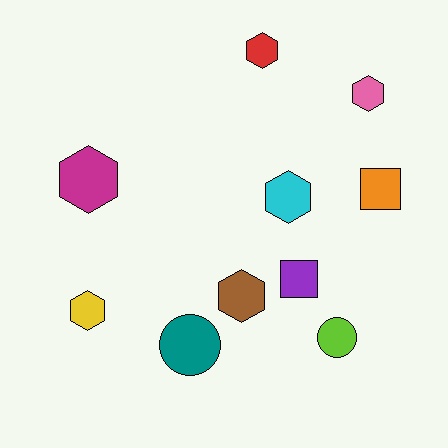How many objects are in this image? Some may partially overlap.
There are 10 objects.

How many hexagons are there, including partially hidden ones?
There are 6 hexagons.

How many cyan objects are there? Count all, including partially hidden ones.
There is 1 cyan object.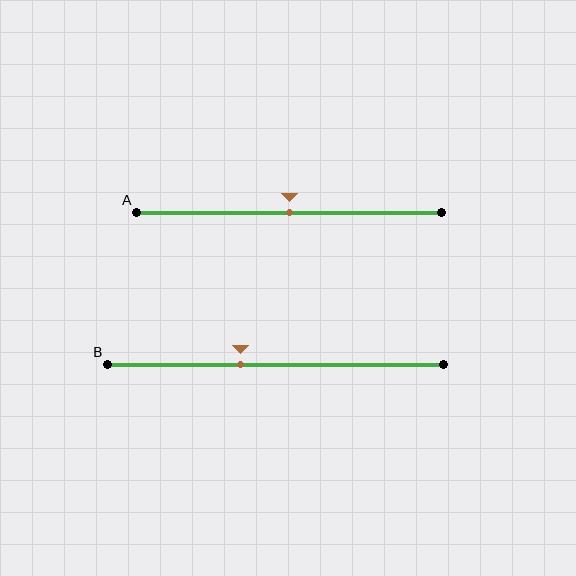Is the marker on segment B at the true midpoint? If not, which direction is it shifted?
No, the marker on segment B is shifted to the left by about 10% of the segment length.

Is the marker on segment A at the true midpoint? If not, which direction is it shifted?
Yes, the marker on segment A is at the true midpoint.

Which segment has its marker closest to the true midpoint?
Segment A has its marker closest to the true midpoint.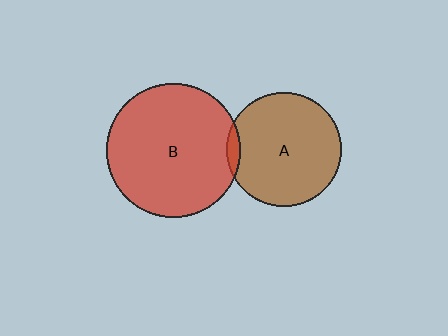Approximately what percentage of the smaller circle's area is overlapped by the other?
Approximately 5%.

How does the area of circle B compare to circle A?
Approximately 1.4 times.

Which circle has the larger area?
Circle B (red).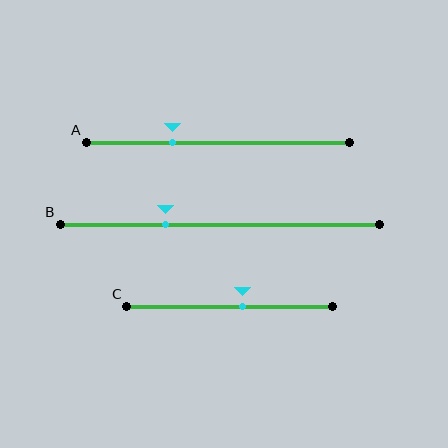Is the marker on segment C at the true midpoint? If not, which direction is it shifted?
No, the marker on segment C is shifted to the right by about 6% of the segment length.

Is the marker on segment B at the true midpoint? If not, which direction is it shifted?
No, the marker on segment B is shifted to the left by about 17% of the segment length.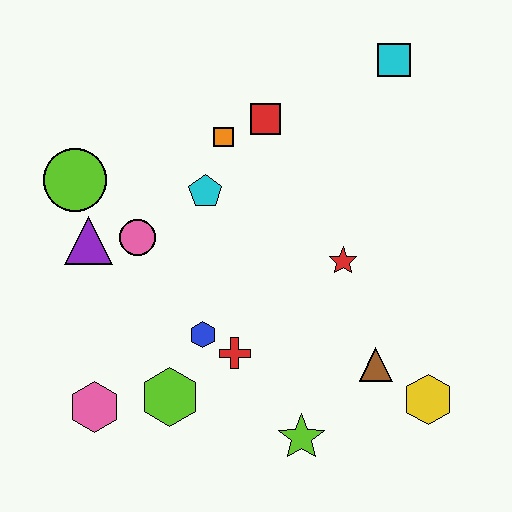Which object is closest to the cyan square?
The red square is closest to the cyan square.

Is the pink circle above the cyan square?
No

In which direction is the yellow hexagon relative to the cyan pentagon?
The yellow hexagon is to the right of the cyan pentagon.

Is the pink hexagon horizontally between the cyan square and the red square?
No